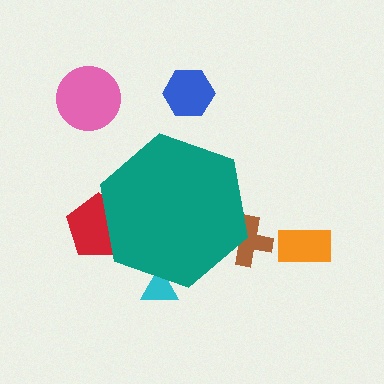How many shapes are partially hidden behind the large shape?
3 shapes are partially hidden.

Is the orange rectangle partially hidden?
No, the orange rectangle is fully visible.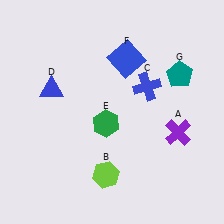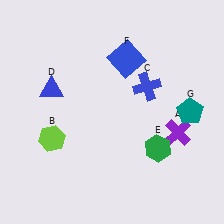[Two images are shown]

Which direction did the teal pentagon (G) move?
The teal pentagon (G) moved down.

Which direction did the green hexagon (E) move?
The green hexagon (E) moved right.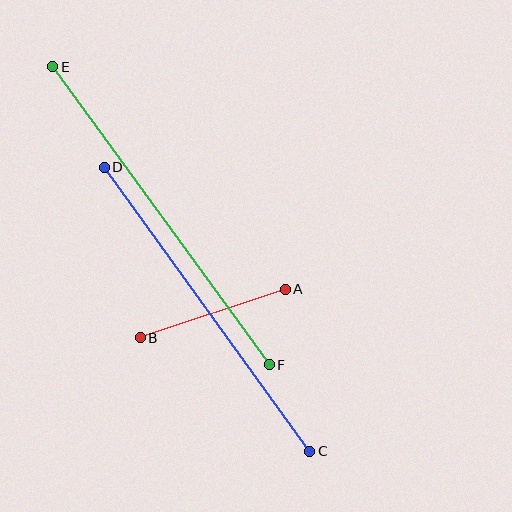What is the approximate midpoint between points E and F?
The midpoint is at approximately (161, 216) pixels.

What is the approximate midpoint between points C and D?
The midpoint is at approximately (207, 309) pixels.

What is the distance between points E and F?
The distance is approximately 368 pixels.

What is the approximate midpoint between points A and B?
The midpoint is at approximately (213, 314) pixels.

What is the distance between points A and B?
The distance is approximately 153 pixels.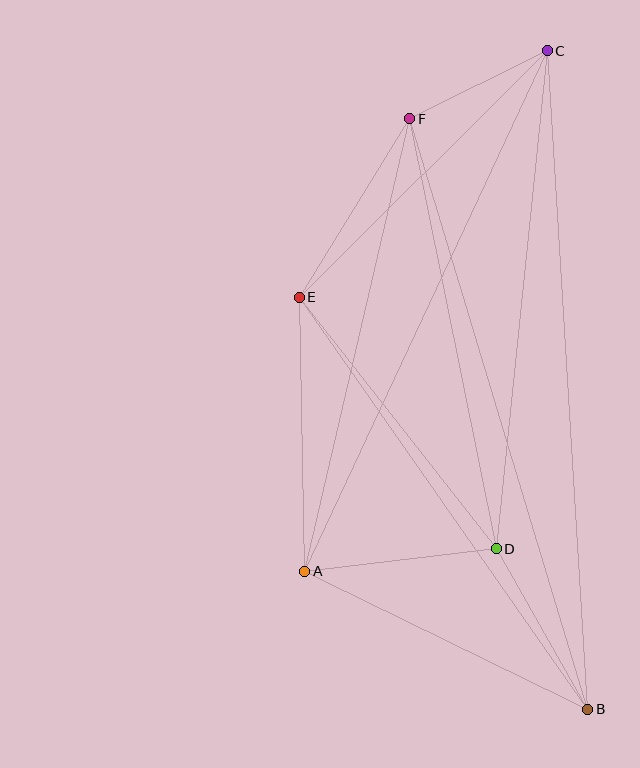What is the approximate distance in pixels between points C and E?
The distance between C and E is approximately 349 pixels.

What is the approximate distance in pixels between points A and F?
The distance between A and F is approximately 464 pixels.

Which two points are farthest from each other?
Points B and C are farthest from each other.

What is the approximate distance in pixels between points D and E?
The distance between D and E is approximately 320 pixels.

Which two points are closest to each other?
Points C and F are closest to each other.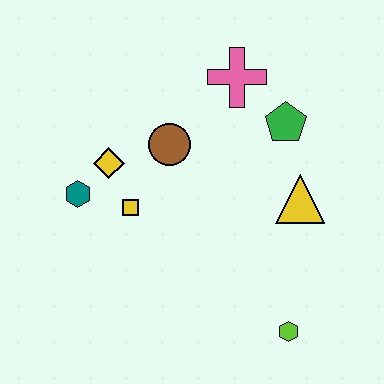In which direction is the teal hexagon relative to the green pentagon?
The teal hexagon is to the left of the green pentagon.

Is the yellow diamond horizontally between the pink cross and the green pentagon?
No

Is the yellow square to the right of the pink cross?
No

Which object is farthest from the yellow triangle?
The teal hexagon is farthest from the yellow triangle.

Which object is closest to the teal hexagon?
The yellow diamond is closest to the teal hexagon.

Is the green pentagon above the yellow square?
Yes